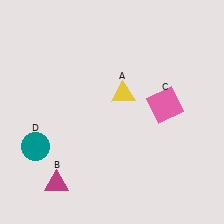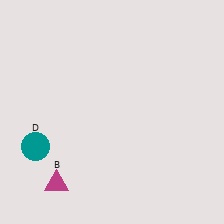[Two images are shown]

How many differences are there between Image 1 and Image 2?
There are 2 differences between the two images.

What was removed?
The yellow triangle (A), the pink square (C) were removed in Image 2.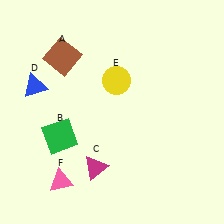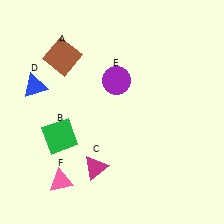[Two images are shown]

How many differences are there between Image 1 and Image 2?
There is 1 difference between the two images.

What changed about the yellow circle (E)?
In Image 1, E is yellow. In Image 2, it changed to purple.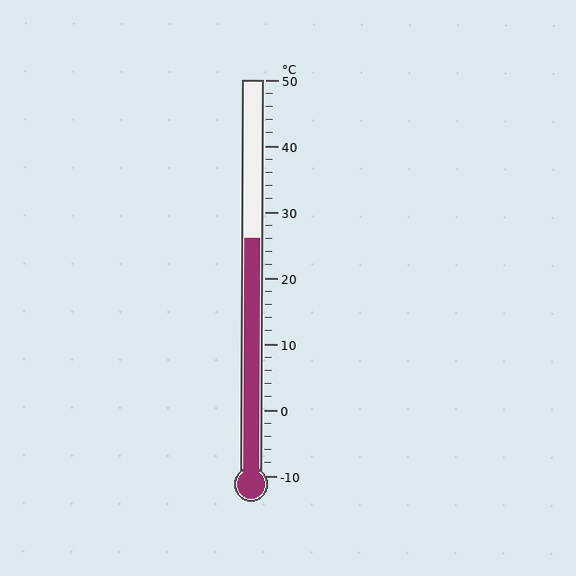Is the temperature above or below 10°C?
The temperature is above 10°C.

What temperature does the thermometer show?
The thermometer shows approximately 26°C.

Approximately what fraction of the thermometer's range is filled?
The thermometer is filled to approximately 60% of its range.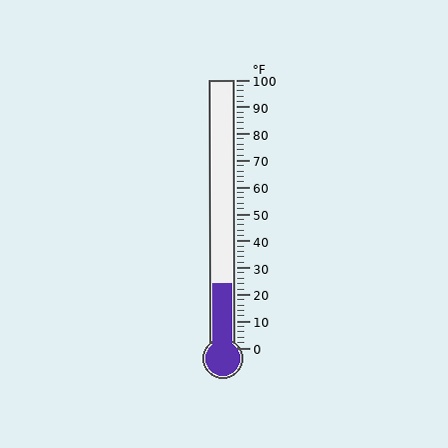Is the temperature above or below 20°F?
The temperature is above 20°F.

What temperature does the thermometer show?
The thermometer shows approximately 24°F.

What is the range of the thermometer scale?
The thermometer scale ranges from 0°F to 100°F.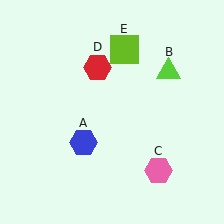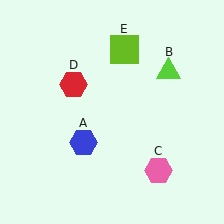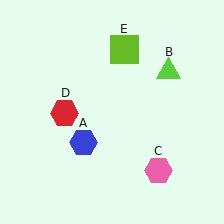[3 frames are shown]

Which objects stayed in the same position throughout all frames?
Blue hexagon (object A) and lime triangle (object B) and pink hexagon (object C) and lime square (object E) remained stationary.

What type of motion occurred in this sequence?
The red hexagon (object D) rotated counterclockwise around the center of the scene.